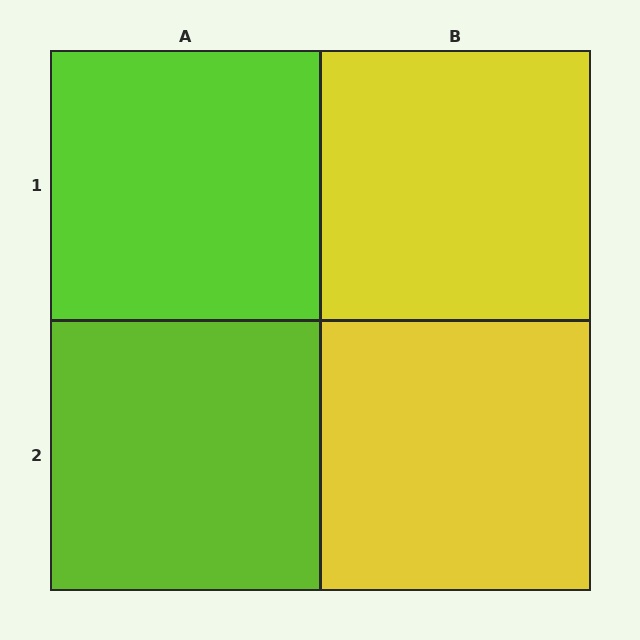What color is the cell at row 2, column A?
Lime.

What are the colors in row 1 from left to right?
Lime, yellow.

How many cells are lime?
2 cells are lime.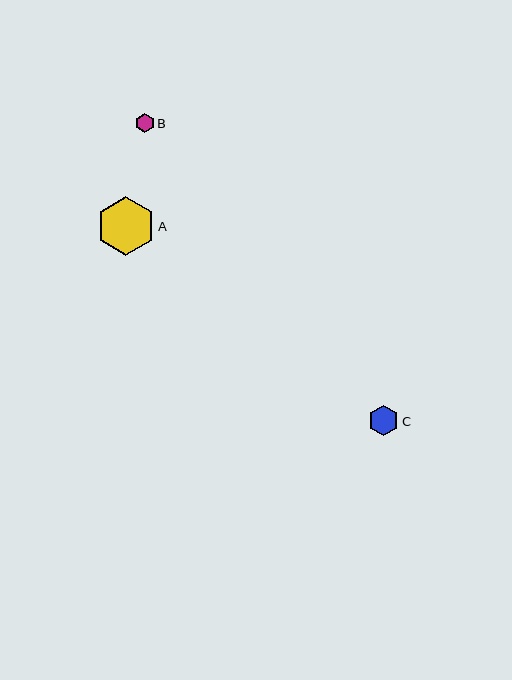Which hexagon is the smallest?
Hexagon B is the smallest with a size of approximately 19 pixels.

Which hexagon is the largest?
Hexagon A is the largest with a size of approximately 58 pixels.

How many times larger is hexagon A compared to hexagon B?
Hexagon A is approximately 3.1 times the size of hexagon B.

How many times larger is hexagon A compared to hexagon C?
Hexagon A is approximately 1.9 times the size of hexagon C.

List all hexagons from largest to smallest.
From largest to smallest: A, C, B.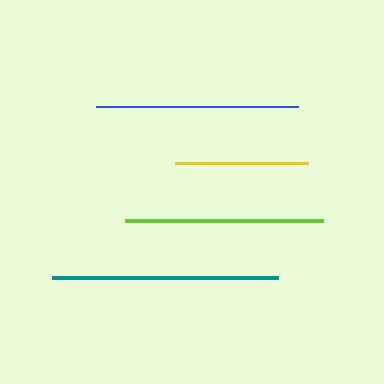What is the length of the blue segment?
The blue segment is approximately 202 pixels long.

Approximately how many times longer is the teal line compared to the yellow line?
The teal line is approximately 1.7 times the length of the yellow line.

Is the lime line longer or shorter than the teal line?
The teal line is longer than the lime line.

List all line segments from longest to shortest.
From longest to shortest: teal, blue, lime, yellow.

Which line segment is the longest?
The teal line is the longest at approximately 226 pixels.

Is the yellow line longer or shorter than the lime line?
The lime line is longer than the yellow line.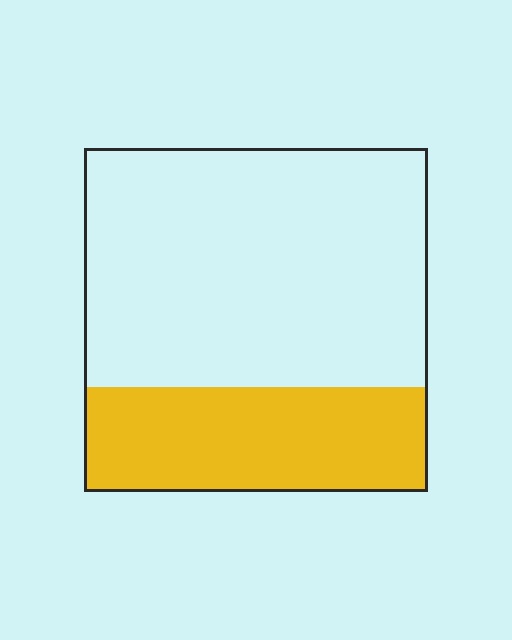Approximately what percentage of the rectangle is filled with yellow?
Approximately 30%.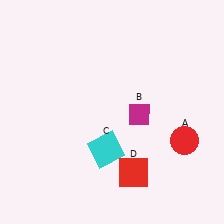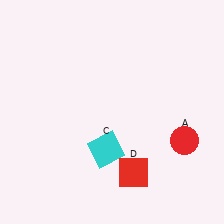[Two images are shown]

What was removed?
The magenta diamond (B) was removed in Image 2.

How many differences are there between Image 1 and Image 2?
There is 1 difference between the two images.